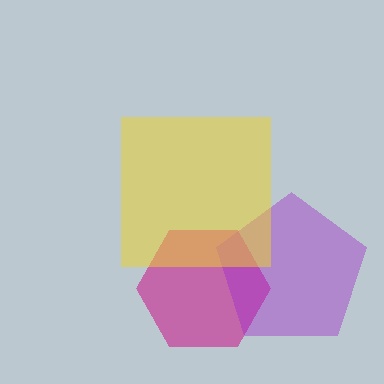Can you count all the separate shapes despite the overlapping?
Yes, there are 3 separate shapes.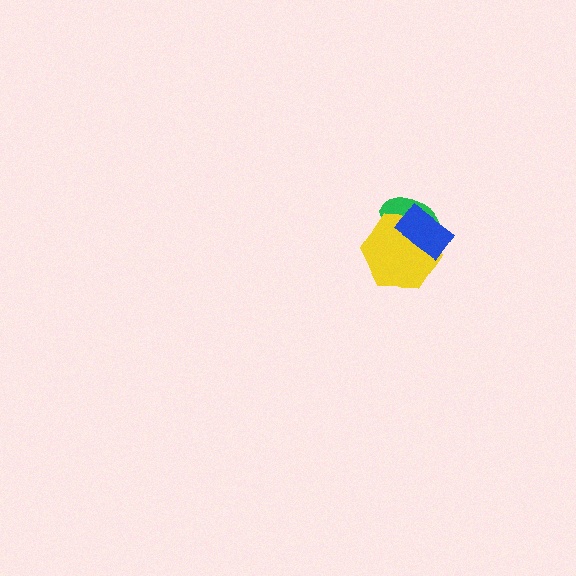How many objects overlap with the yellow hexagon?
2 objects overlap with the yellow hexagon.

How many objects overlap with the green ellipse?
2 objects overlap with the green ellipse.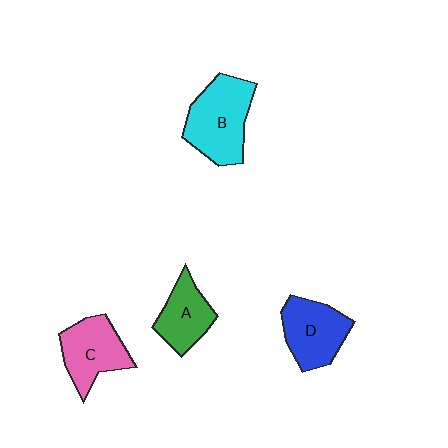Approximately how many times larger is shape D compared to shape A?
Approximately 1.2 times.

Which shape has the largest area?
Shape B (cyan).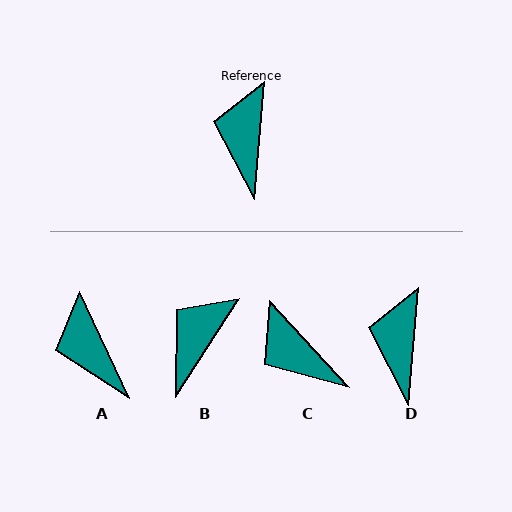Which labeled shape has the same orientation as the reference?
D.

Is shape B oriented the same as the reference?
No, it is off by about 28 degrees.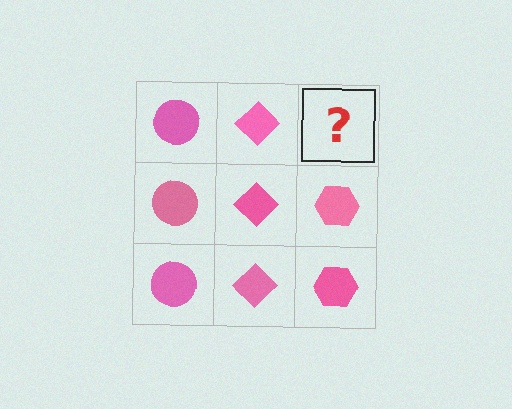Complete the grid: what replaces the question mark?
The question mark should be replaced with a pink hexagon.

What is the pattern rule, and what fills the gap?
The rule is that each column has a consistent shape. The gap should be filled with a pink hexagon.